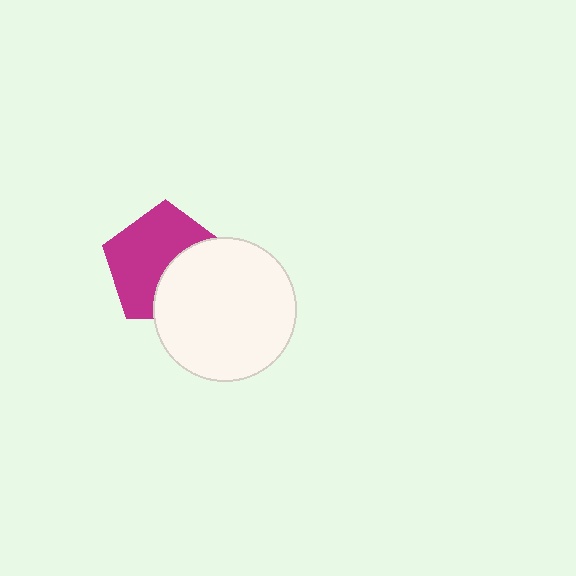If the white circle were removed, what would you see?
You would see the complete magenta pentagon.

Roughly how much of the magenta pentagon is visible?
About half of it is visible (roughly 61%).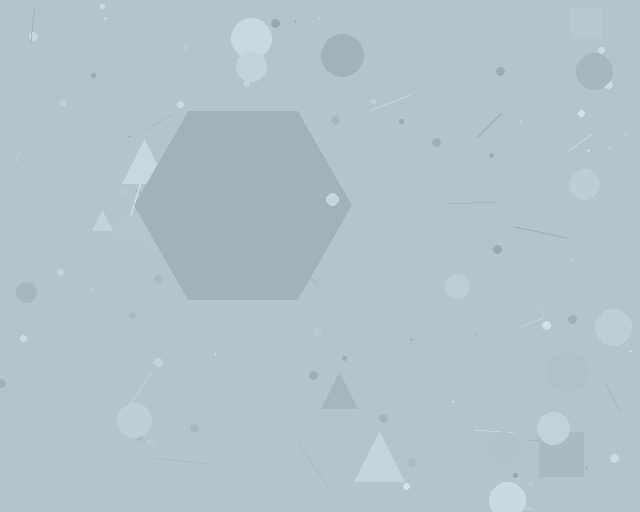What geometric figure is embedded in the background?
A hexagon is embedded in the background.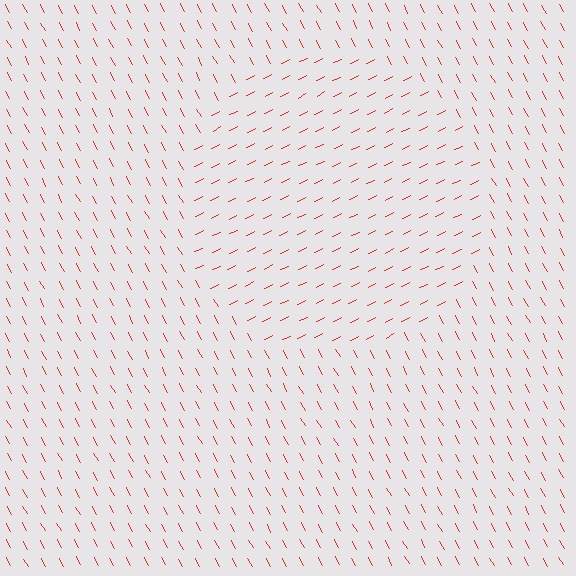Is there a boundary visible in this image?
Yes, there is a texture boundary formed by a change in line orientation.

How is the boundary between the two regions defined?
The boundary is defined purely by a change in line orientation (approximately 88 degrees difference). All lines are the same color and thickness.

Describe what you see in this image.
The image is filled with small red line segments. A circle region in the image has lines oriented differently from the surrounding lines, creating a visible texture boundary.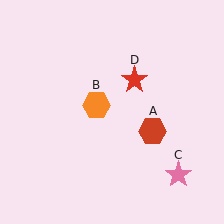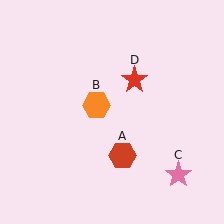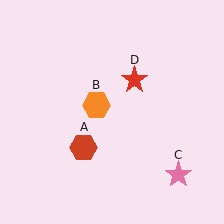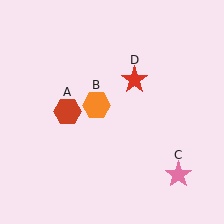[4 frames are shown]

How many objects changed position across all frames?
1 object changed position: red hexagon (object A).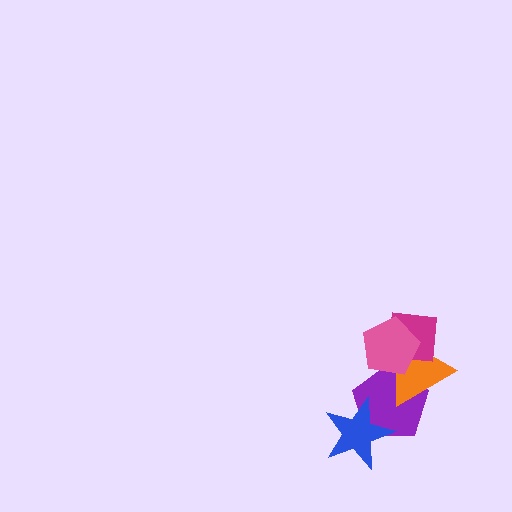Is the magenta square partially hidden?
Yes, it is partially covered by another shape.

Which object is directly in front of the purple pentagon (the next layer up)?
The orange triangle is directly in front of the purple pentagon.